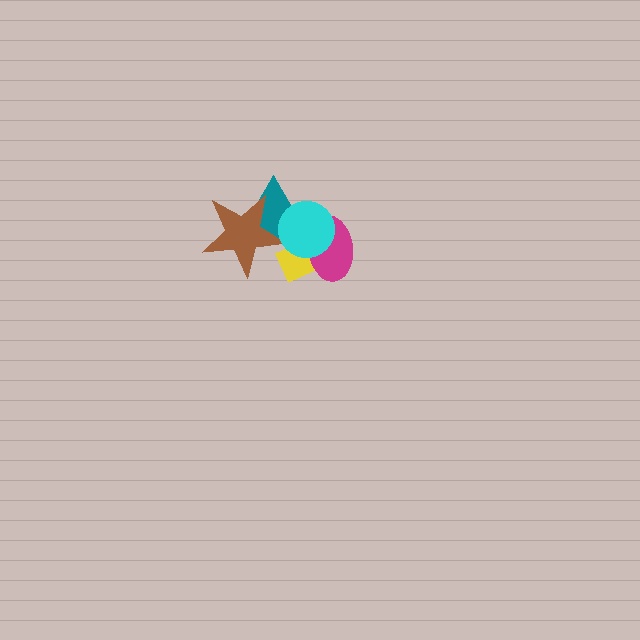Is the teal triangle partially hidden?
Yes, it is partially covered by another shape.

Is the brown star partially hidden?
Yes, it is partially covered by another shape.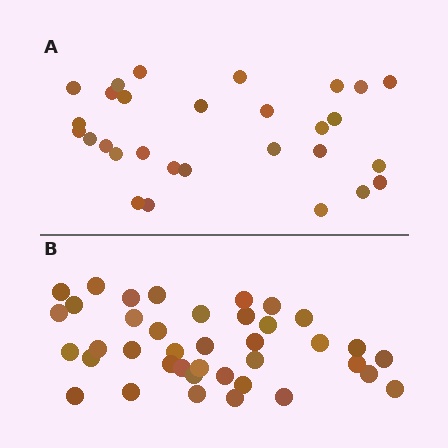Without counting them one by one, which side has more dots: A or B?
Region B (the bottom region) has more dots.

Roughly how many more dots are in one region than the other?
Region B has roughly 10 or so more dots than region A.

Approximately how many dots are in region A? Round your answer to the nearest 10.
About 30 dots. (The exact count is 29, which rounds to 30.)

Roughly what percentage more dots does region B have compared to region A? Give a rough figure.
About 35% more.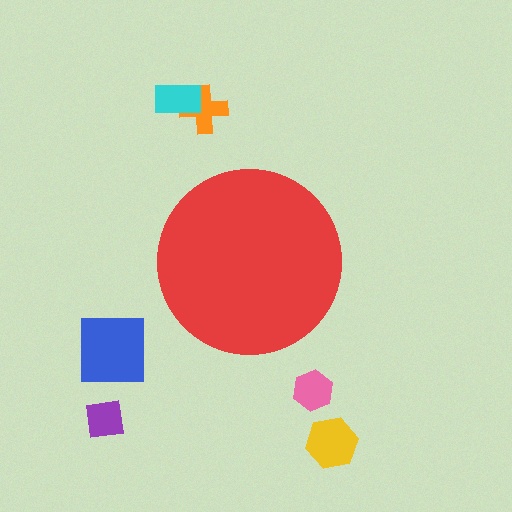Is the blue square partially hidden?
No, the blue square is fully visible.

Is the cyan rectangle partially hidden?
No, the cyan rectangle is fully visible.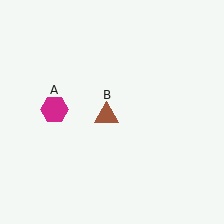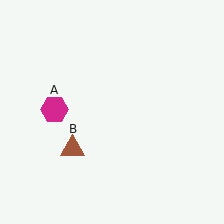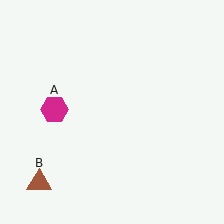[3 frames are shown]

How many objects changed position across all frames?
1 object changed position: brown triangle (object B).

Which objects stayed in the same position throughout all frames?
Magenta hexagon (object A) remained stationary.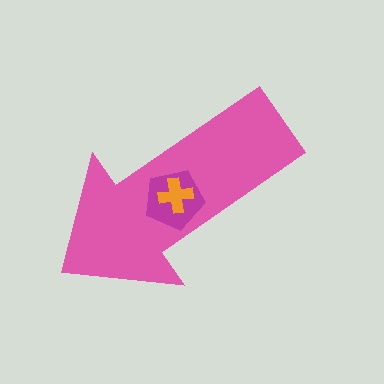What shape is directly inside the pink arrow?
The magenta pentagon.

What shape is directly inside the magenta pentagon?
The orange cross.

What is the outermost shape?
The pink arrow.